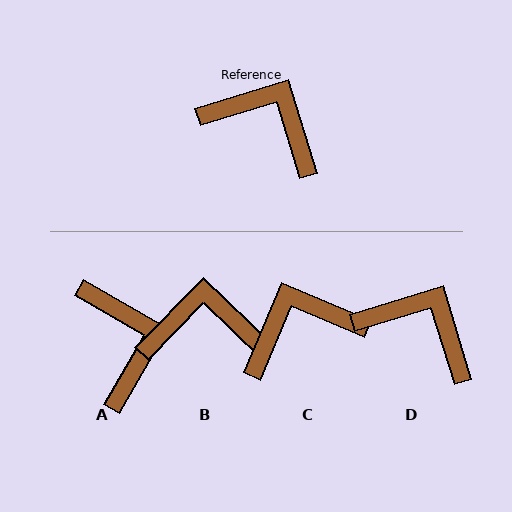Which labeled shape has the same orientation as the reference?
D.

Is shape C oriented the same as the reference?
No, it is off by about 50 degrees.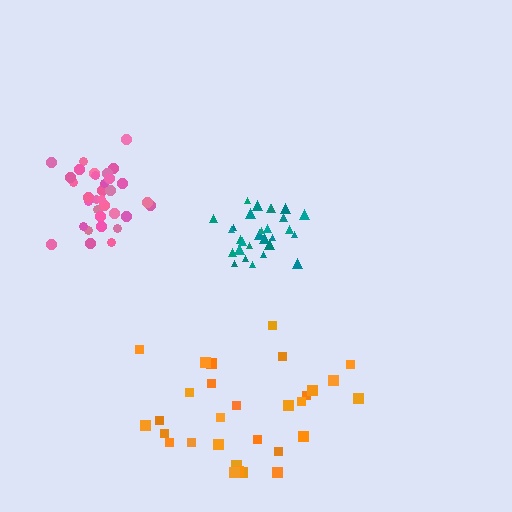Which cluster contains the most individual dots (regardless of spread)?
Pink (34).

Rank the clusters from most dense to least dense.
pink, teal, orange.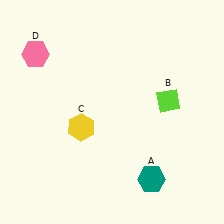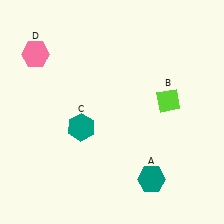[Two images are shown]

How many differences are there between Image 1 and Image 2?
There is 1 difference between the two images.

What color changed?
The hexagon (C) changed from yellow in Image 1 to teal in Image 2.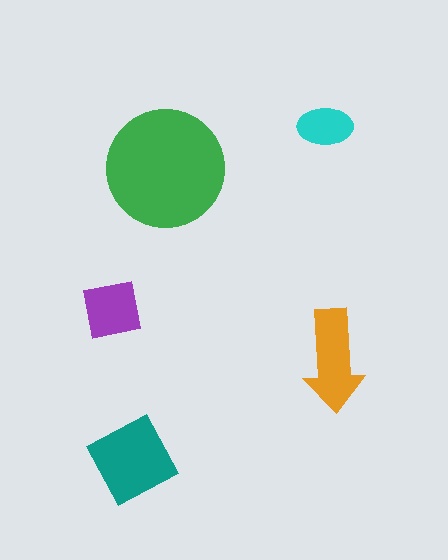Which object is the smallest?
The cyan ellipse.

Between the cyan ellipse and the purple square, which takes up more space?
The purple square.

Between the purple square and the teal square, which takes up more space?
The teal square.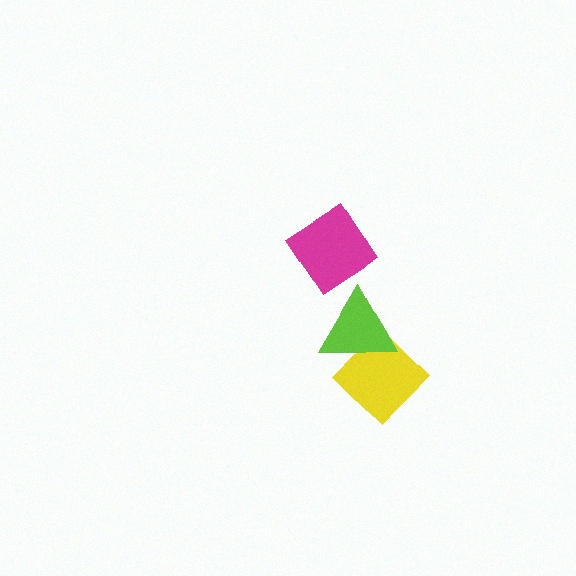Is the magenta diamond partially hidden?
No, no other shape covers it.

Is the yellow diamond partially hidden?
Yes, it is partially covered by another shape.